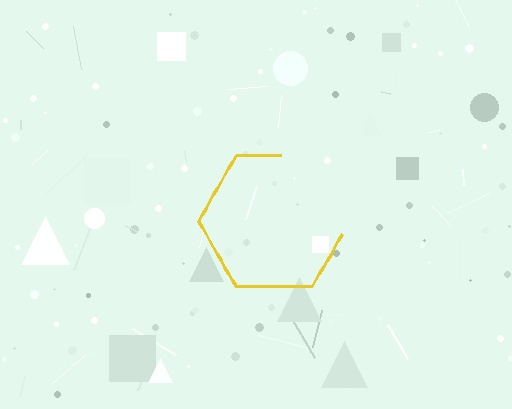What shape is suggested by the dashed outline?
The dashed outline suggests a hexagon.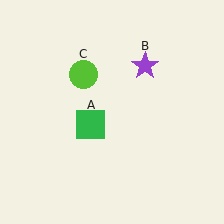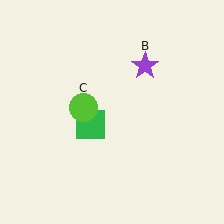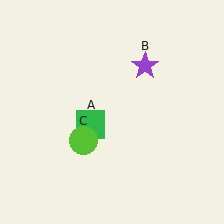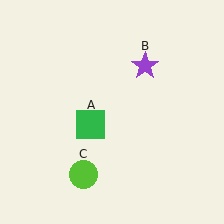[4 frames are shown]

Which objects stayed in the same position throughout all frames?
Green square (object A) and purple star (object B) remained stationary.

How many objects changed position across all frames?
1 object changed position: lime circle (object C).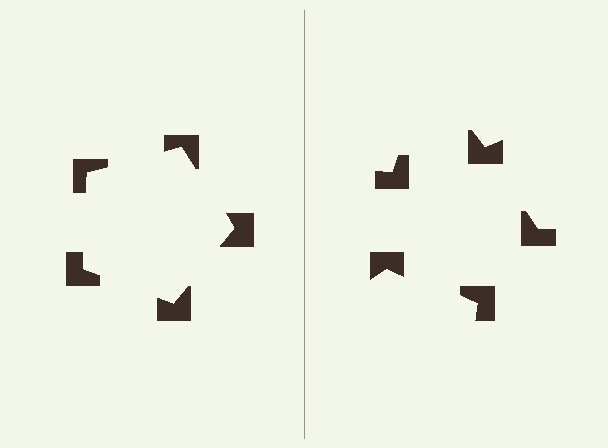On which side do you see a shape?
An illusory pentagon appears on the left side. On the right side the wedge cuts are rotated, so no coherent shape forms.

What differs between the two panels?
The notched squares are positioned identically on both sides; only the wedge orientations differ. On the left they align to a pentagon; on the right they are misaligned.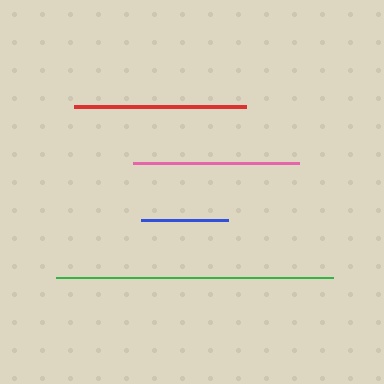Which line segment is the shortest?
The blue line is the shortest at approximately 87 pixels.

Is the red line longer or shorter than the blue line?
The red line is longer than the blue line.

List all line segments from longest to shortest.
From longest to shortest: green, red, pink, blue.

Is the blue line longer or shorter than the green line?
The green line is longer than the blue line.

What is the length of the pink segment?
The pink segment is approximately 166 pixels long.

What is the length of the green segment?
The green segment is approximately 277 pixels long.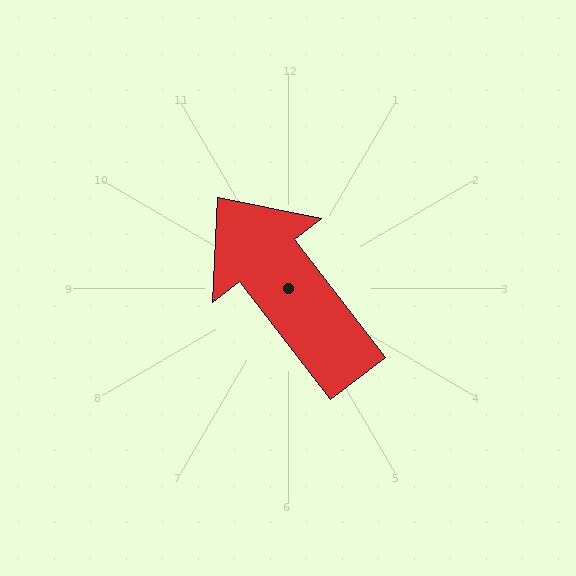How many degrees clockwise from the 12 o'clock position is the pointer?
Approximately 322 degrees.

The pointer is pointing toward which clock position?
Roughly 11 o'clock.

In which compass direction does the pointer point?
Northwest.